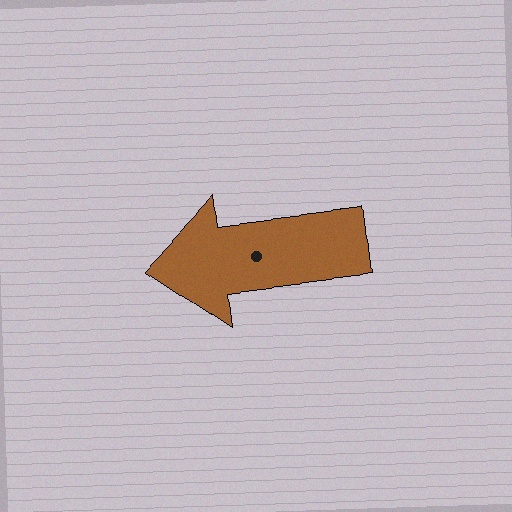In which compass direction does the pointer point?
West.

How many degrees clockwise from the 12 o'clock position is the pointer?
Approximately 263 degrees.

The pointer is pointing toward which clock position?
Roughly 9 o'clock.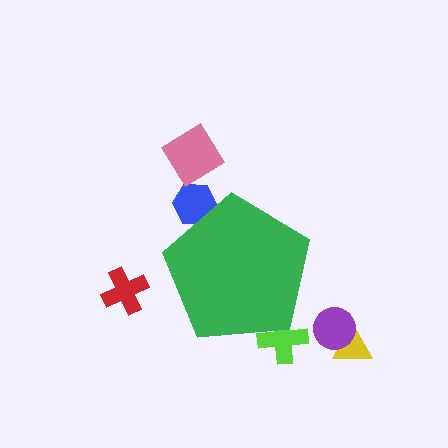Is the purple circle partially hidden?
No, the purple circle is fully visible.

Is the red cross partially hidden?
No, the red cross is fully visible.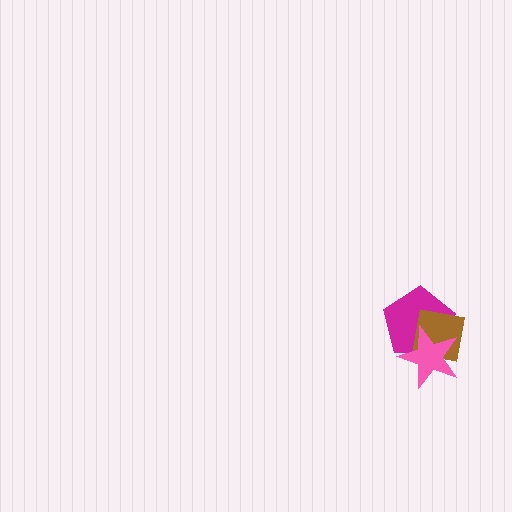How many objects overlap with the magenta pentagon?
2 objects overlap with the magenta pentagon.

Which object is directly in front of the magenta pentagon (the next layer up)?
The brown square is directly in front of the magenta pentagon.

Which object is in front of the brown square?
The pink star is in front of the brown square.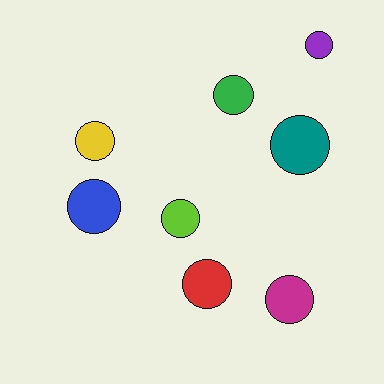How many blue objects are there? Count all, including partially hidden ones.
There is 1 blue object.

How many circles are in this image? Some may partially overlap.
There are 8 circles.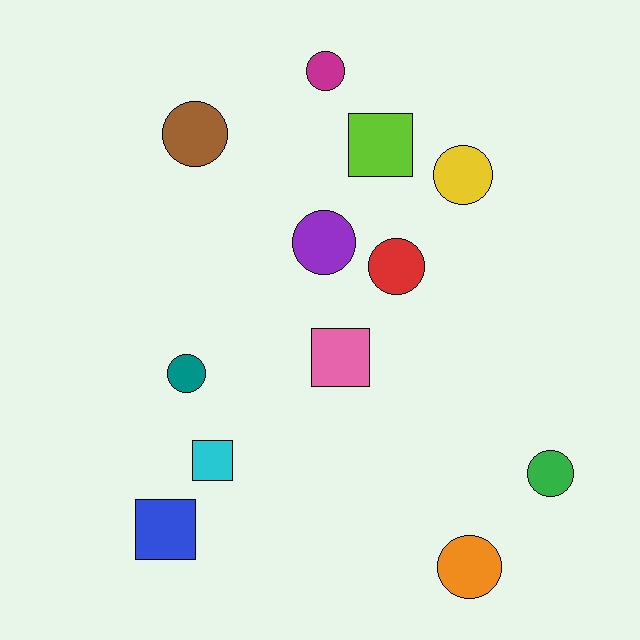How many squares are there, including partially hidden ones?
There are 4 squares.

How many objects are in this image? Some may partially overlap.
There are 12 objects.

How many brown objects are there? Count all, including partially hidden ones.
There is 1 brown object.